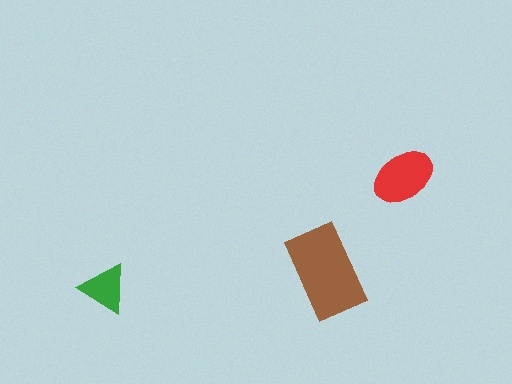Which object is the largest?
The brown rectangle.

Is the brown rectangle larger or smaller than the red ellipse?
Larger.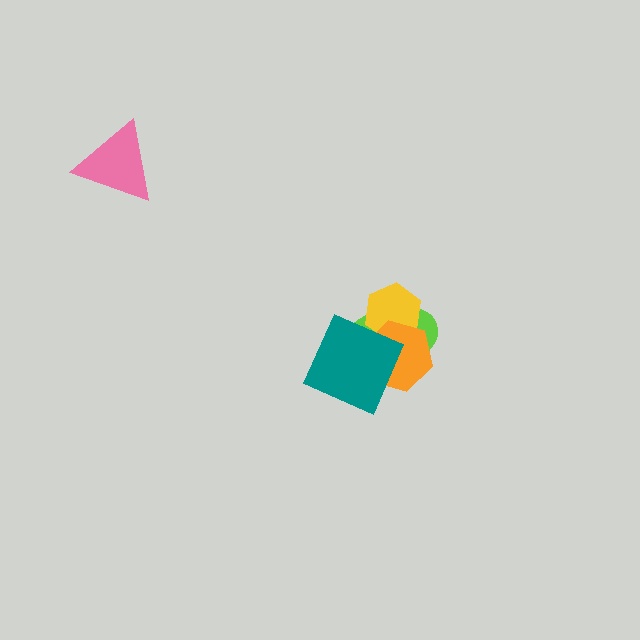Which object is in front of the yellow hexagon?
The orange hexagon is in front of the yellow hexagon.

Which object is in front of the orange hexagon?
The teal square is in front of the orange hexagon.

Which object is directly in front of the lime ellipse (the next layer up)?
The yellow hexagon is directly in front of the lime ellipse.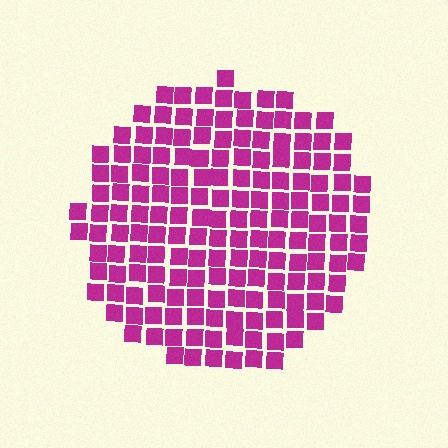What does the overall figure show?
The overall figure shows a circle.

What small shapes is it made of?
It is made of small squares.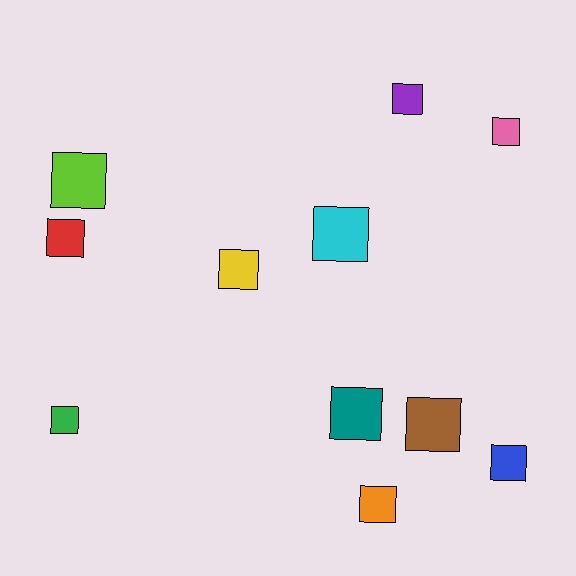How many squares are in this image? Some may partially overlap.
There are 11 squares.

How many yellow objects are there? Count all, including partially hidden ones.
There is 1 yellow object.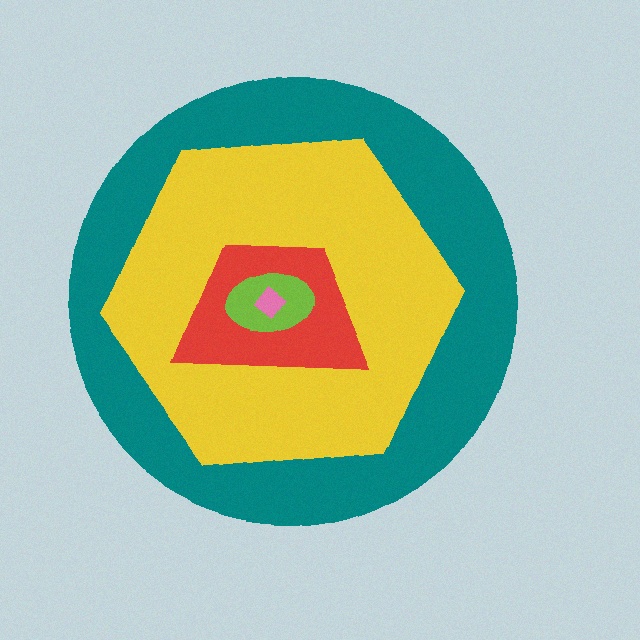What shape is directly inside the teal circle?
The yellow hexagon.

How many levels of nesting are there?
5.